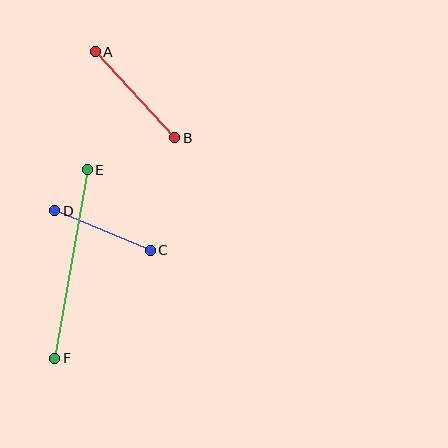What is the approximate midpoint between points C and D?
The midpoint is at approximately (103, 231) pixels.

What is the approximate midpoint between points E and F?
The midpoint is at approximately (71, 264) pixels.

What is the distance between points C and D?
The distance is approximately 103 pixels.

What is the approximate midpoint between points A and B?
The midpoint is at approximately (135, 95) pixels.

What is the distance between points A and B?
The distance is approximately 117 pixels.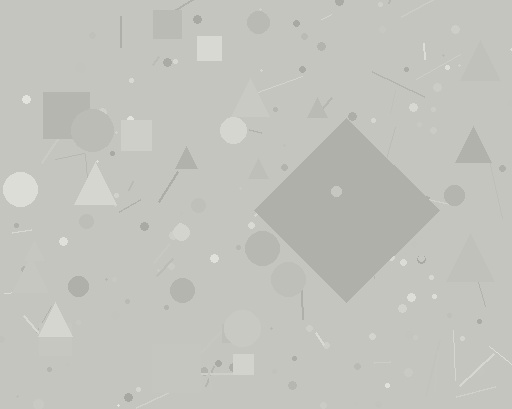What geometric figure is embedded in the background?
A diamond is embedded in the background.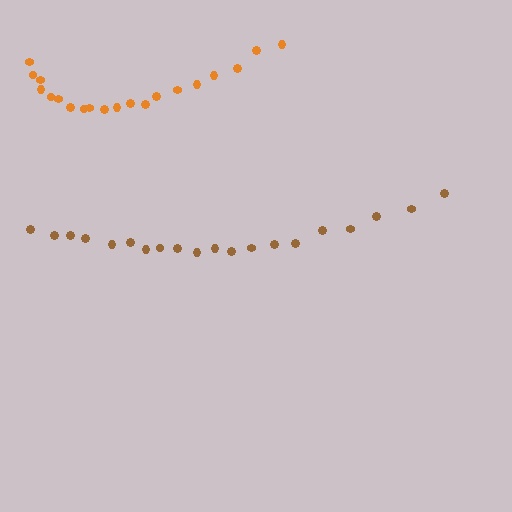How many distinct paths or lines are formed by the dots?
There are 2 distinct paths.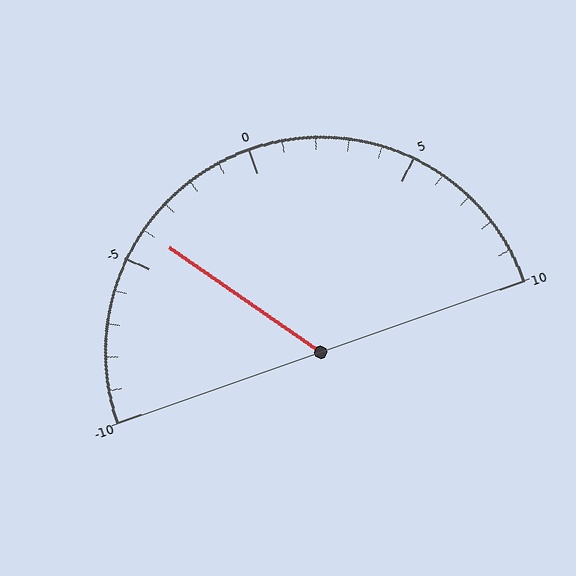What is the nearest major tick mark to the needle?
The nearest major tick mark is -5.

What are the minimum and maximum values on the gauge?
The gauge ranges from -10 to 10.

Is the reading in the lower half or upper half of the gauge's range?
The reading is in the lower half of the range (-10 to 10).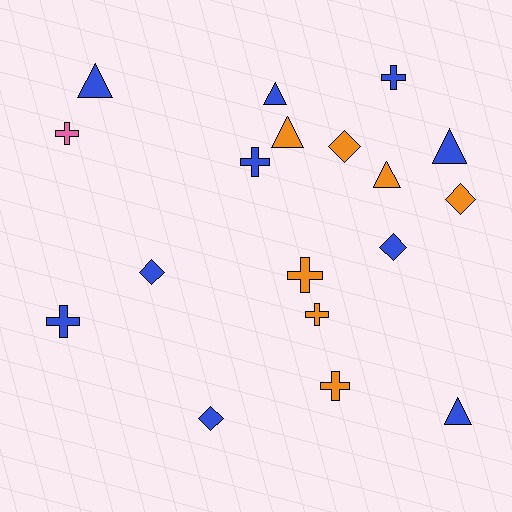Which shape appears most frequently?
Cross, with 7 objects.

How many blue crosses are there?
There are 3 blue crosses.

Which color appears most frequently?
Blue, with 10 objects.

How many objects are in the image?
There are 18 objects.